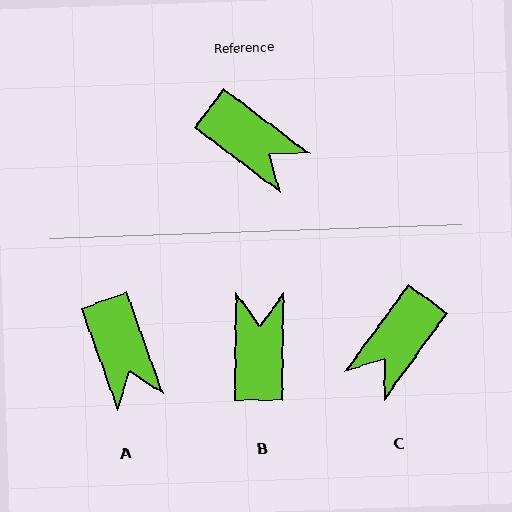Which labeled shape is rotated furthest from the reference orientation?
B, about 126 degrees away.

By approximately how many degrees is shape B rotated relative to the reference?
Approximately 126 degrees counter-clockwise.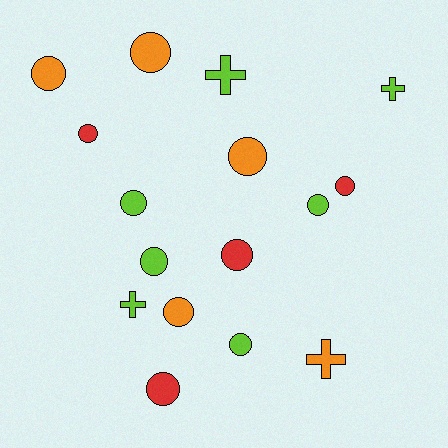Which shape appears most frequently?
Circle, with 12 objects.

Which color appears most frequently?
Lime, with 7 objects.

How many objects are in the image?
There are 16 objects.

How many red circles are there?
There are 4 red circles.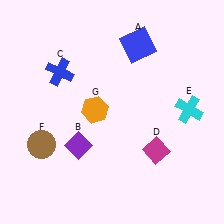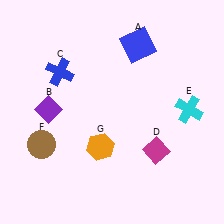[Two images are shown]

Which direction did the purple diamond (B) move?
The purple diamond (B) moved up.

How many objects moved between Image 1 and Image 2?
2 objects moved between the two images.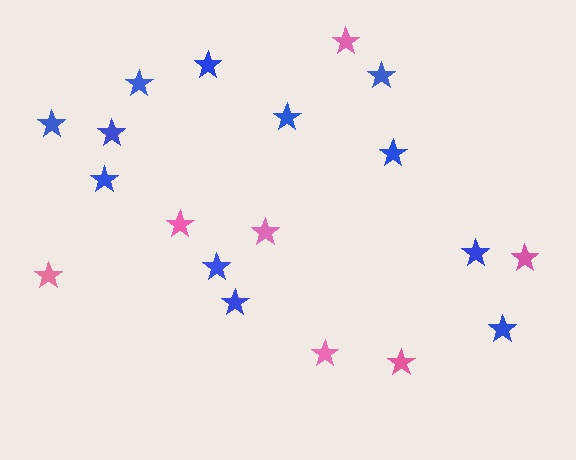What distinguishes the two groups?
There are 2 groups: one group of blue stars (12) and one group of pink stars (7).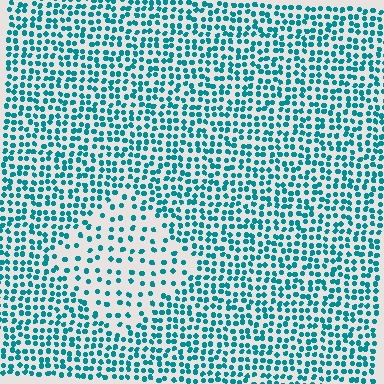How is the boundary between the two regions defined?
The boundary is defined by a change in element density (approximately 2.1x ratio). All elements are the same color, size, and shape.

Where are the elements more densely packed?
The elements are more densely packed outside the diamond boundary.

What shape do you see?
I see a diamond.